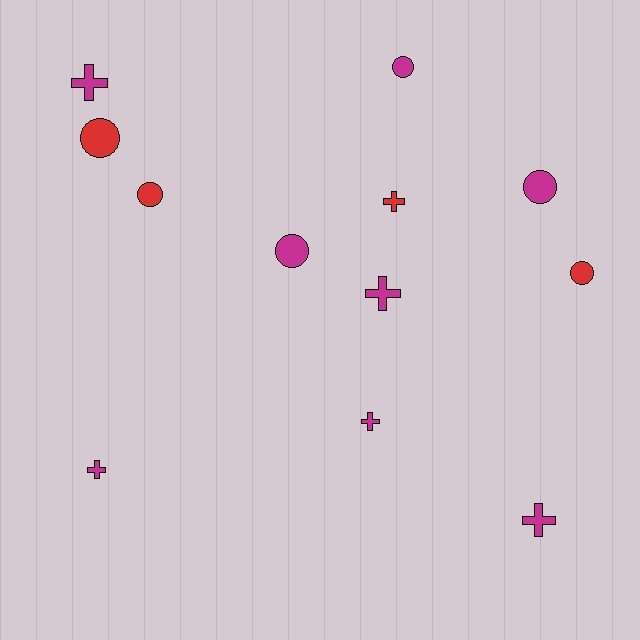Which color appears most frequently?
Magenta, with 8 objects.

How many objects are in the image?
There are 12 objects.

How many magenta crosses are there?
There are 5 magenta crosses.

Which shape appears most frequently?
Cross, with 6 objects.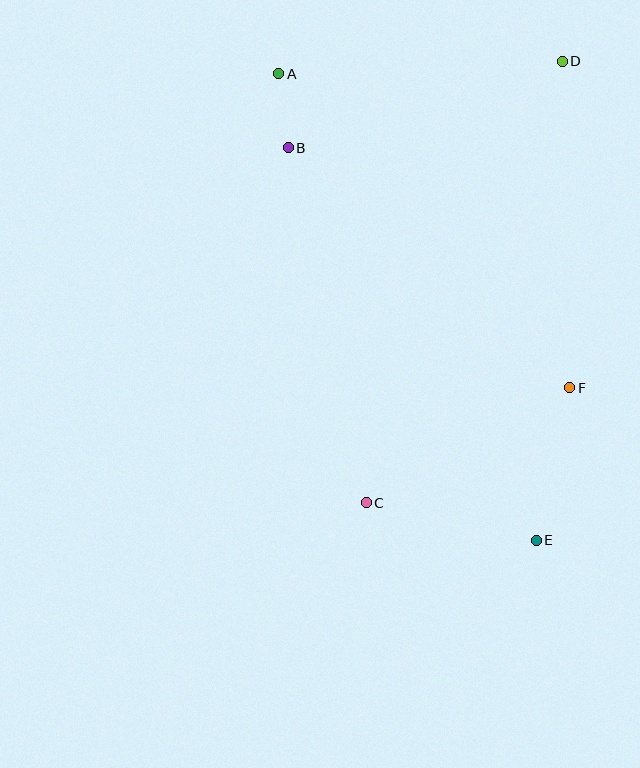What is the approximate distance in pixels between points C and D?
The distance between C and D is approximately 483 pixels.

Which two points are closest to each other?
Points A and B are closest to each other.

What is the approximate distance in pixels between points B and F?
The distance between B and F is approximately 370 pixels.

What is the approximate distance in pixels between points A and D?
The distance between A and D is approximately 284 pixels.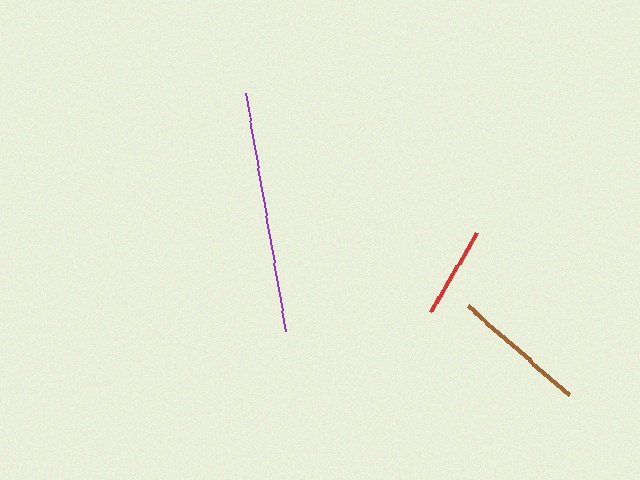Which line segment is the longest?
The purple line is the longest at approximately 241 pixels.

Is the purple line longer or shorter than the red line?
The purple line is longer than the red line.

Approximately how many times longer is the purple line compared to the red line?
The purple line is approximately 2.6 times the length of the red line.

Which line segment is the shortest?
The red line is the shortest at approximately 92 pixels.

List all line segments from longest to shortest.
From longest to shortest: purple, brown, red.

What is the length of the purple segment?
The purple segment is approximately 241 pixels long.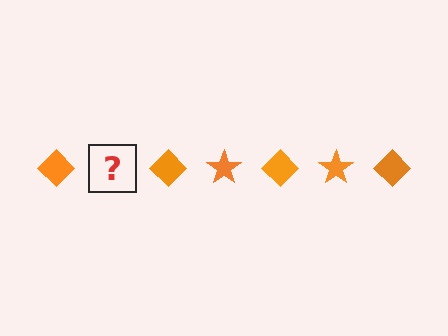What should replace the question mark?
The question mark should be replaced with an orange star.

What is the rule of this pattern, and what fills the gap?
The rule is that the pattern cycles through diamond, star shapes in orange. The gap should be filled with an orange star.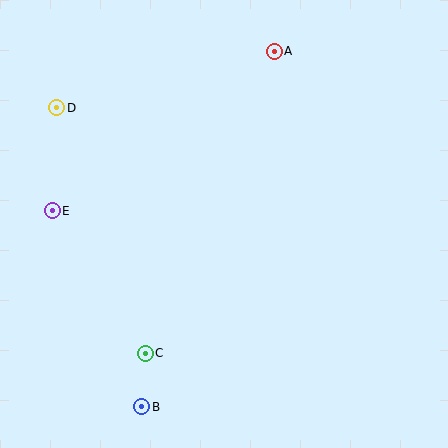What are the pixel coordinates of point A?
Point A is at (274, 51).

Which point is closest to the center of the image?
Point C at (145, 353) is closest to the center.